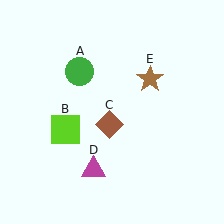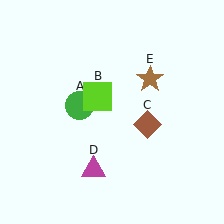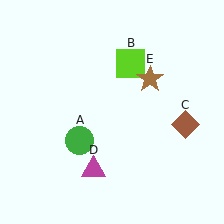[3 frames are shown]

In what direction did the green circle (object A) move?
The green circle (object A) moved down.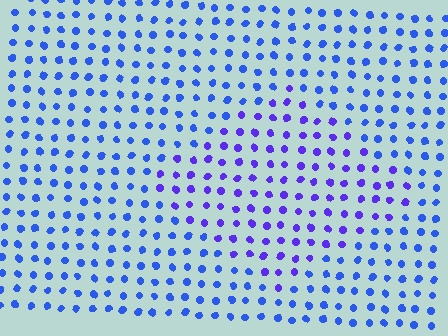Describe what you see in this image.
The image is filled with small blue elements in a uniform arrangement. A diamond-shaped region is visible where the elements are tinted to a slightly different hue, forming a subtle color boundary.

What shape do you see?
I see a diamond.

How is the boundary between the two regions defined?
The boundary is defined purely by a slight shift in hue (about 30 degrees). Spacing, size, and orientation are identical on both sides.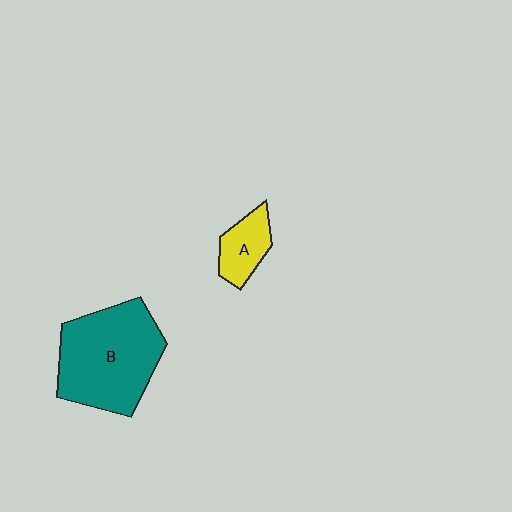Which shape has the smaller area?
Shape A (yellow).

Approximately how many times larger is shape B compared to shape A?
Approximately 3.1 times.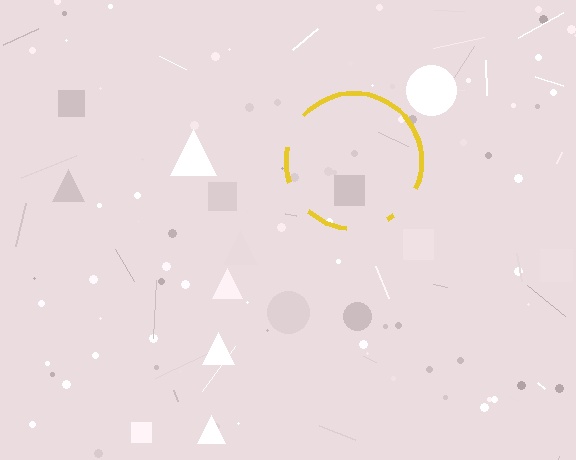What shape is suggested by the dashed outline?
The dashed outline suggests a circle.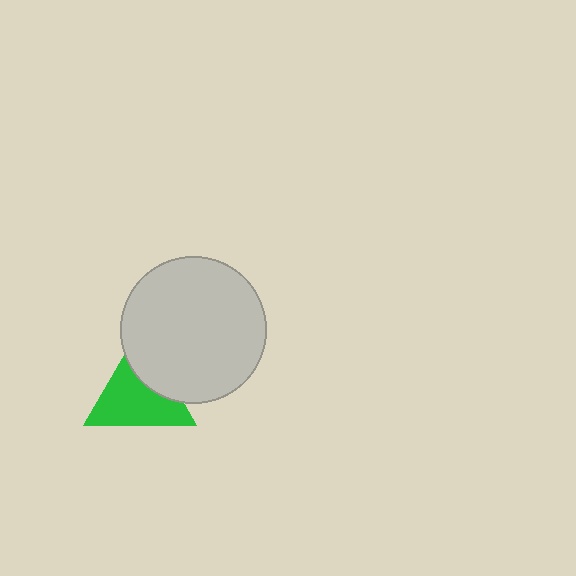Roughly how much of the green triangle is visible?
Most of it is visible (roughly 68%).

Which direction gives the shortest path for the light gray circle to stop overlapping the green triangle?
Moving toward the upper-right gives the shortest separation.